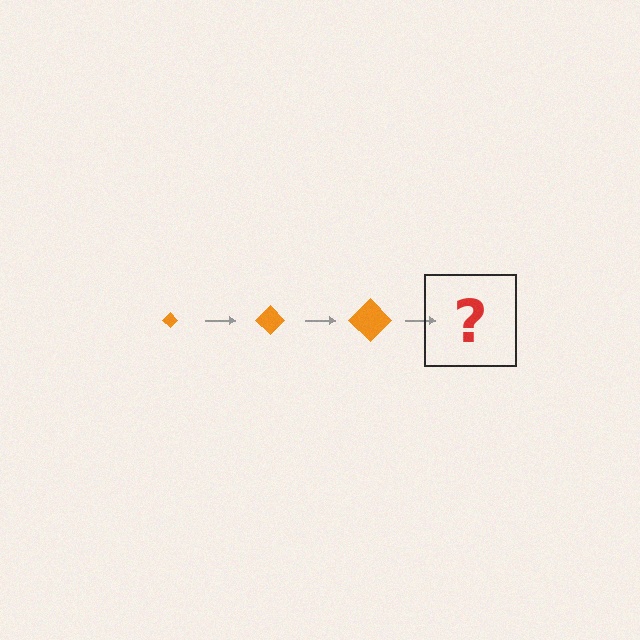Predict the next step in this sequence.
The next step is an orange diamond, larger than the previous one.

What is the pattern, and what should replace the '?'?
The pattern is that the diamond gets progressively larger each step. The '?' should be an orange diamond, larger than the previous one.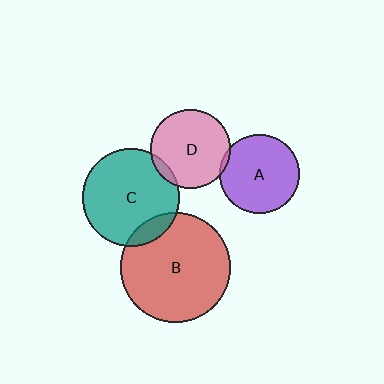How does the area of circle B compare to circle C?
Approximately 1.3 times.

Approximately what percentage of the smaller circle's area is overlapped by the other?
Approximately 10%.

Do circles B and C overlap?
Yes.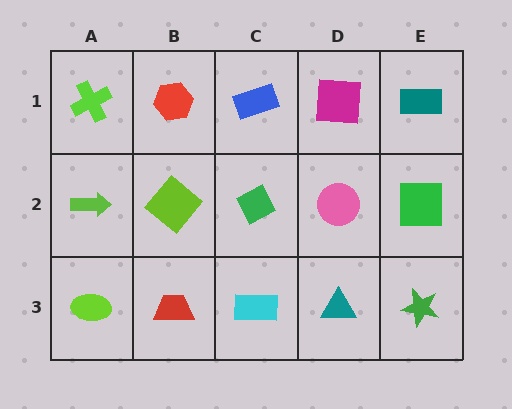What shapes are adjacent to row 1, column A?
A lime arrow (row 2, column A), a red hexagon (row 1, column B).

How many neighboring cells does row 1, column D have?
3.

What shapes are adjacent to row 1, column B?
A lime diamond (row 2, column B), a lime cross (row 1, column A), a blue rectangle (row 1, column C).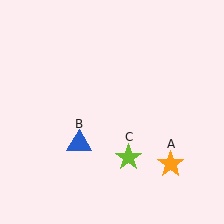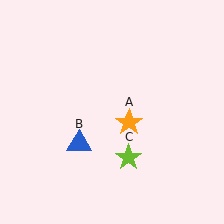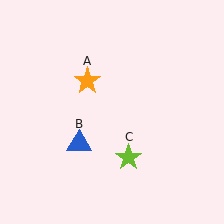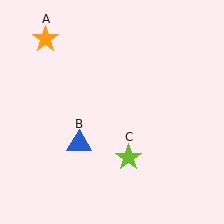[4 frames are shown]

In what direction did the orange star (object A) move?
The orange star (object A) moved up and to the left.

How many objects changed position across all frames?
1 object changed position: orange star (object A).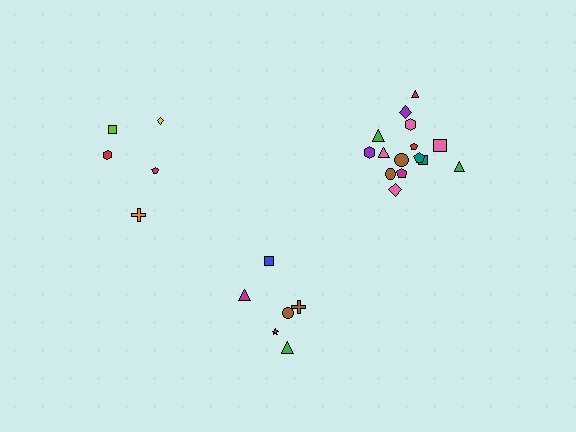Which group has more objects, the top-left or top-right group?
The top-right group.